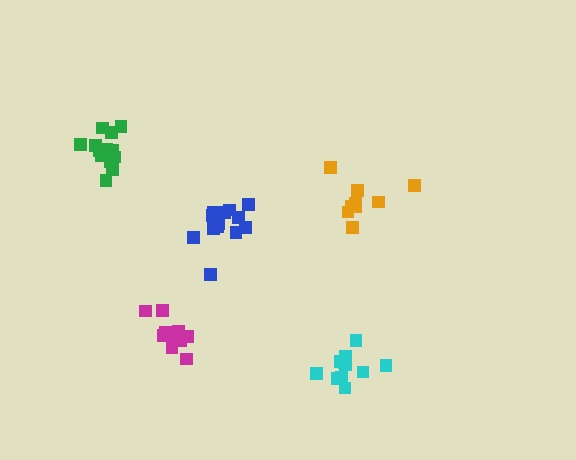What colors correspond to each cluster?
The clusters are colored: blue, cyan, green, orange, magenta.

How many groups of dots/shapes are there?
There are 5 groups.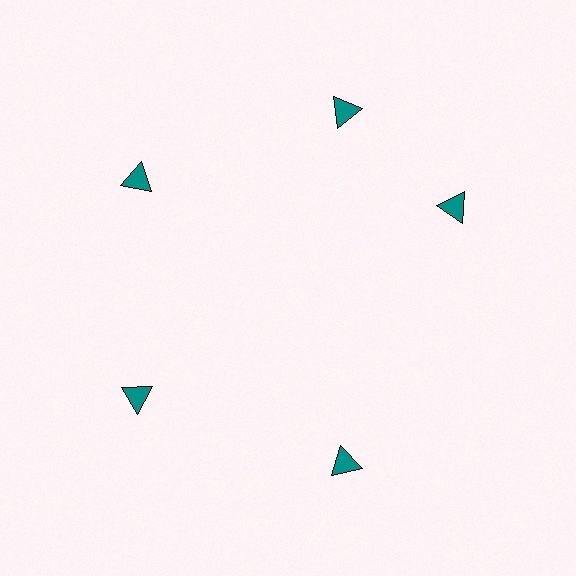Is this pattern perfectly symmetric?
No. The 5 teal triangles are arranged in a ring, but one element near the 3 o'clock position is rotated out of alignment along the ring, breaking the 5-fold rotational symmetry.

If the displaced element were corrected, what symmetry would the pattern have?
It would have 5-fold rotational symmetry — the pattern would map onto itself every 72 degrees.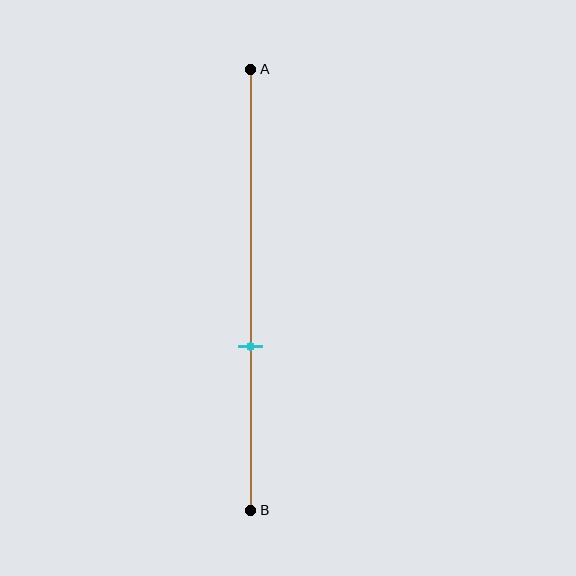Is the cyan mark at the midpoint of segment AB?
No, the mark is at about 65% from A, not at the 50% midpoint.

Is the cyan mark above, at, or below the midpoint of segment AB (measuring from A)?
The cyan mark is below the midpoint of segment AB.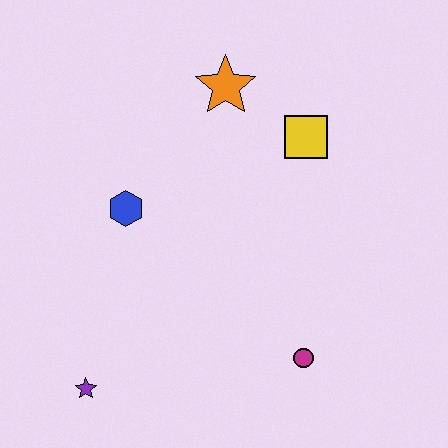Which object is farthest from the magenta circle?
The orange star is farthest from the magenta circle.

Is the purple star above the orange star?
No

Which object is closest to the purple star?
The blue hexagon is closest to the purple star.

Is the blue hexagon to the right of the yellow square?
No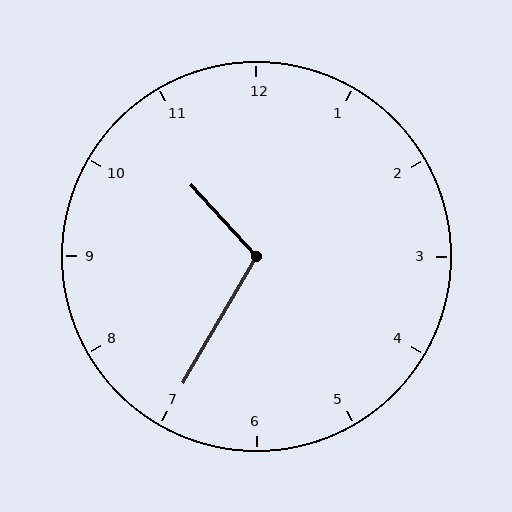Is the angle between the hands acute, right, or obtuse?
It is obtuse.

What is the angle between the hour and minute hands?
Approximately 108 degrees.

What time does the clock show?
10:35.